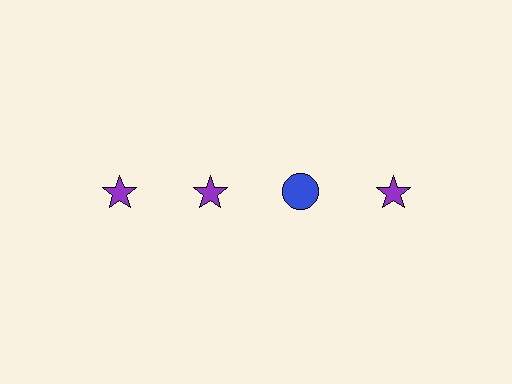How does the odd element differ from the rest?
It differs in both color (blue instead of purple) and shape (circle instead of star).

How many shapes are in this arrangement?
There are 4 shapes arranged in a grid pattern.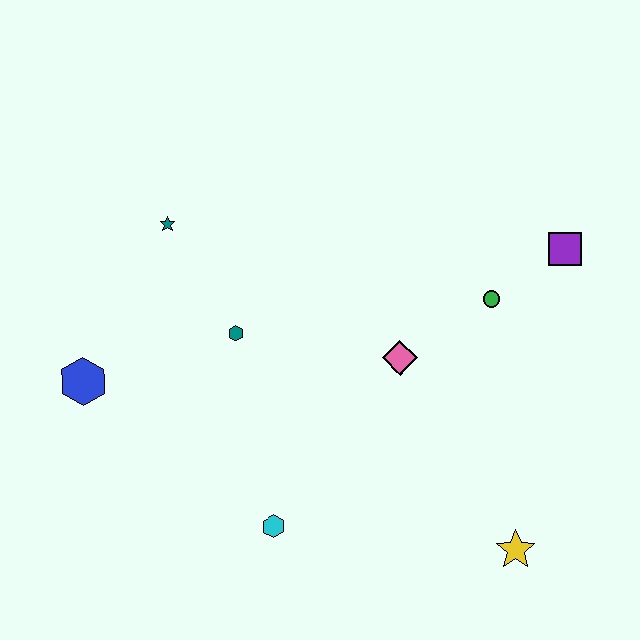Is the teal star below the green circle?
No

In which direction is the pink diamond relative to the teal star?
The pink diamond is to the right of the teal star.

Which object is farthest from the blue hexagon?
The purple square is farthest from the blue hexagon.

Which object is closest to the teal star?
The teal hexagon is closest to the teal star.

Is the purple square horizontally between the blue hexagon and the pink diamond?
No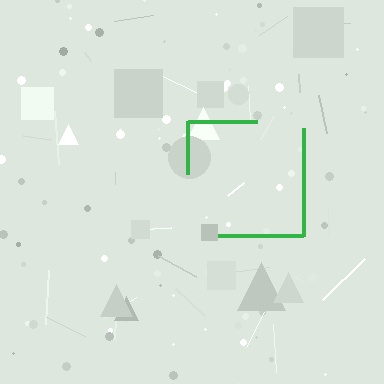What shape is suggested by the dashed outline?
The dashed outline suggests a square.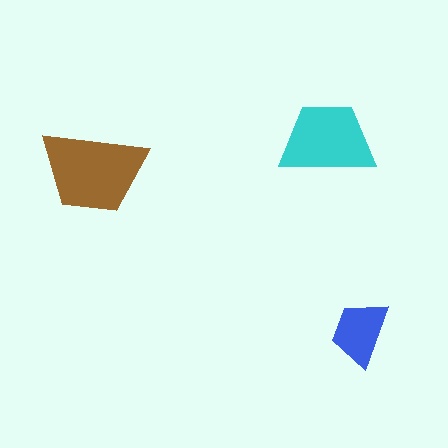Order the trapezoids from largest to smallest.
the brown one, the cyan one, the blue one.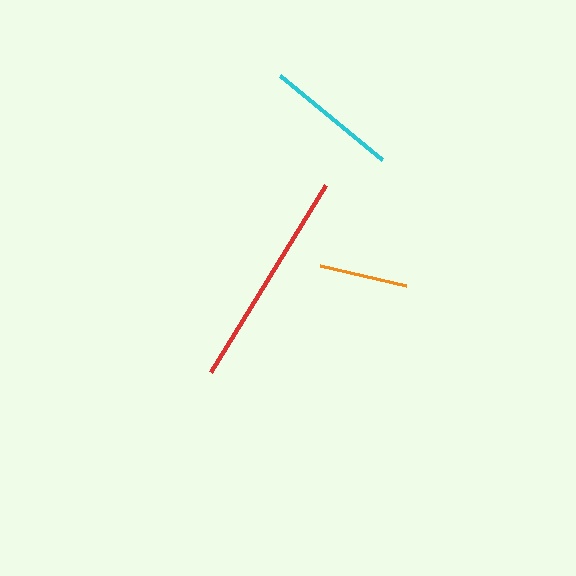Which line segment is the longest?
The red line is the longest at approximately 220 pixels.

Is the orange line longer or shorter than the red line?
The red line is longer than the orange line.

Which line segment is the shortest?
The orange line is the shortest at approximately 89 pixels.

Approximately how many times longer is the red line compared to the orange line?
The red line is approximately 2.5 times the length of the orange line.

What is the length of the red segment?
The red segment is approximately 220 pixels long.